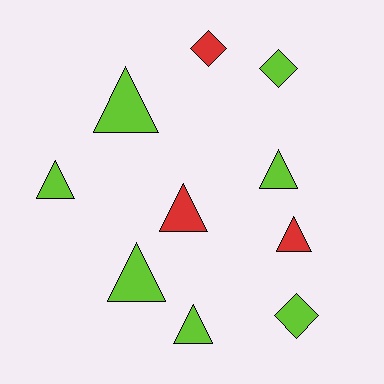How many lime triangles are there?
There are 5 lime triangles.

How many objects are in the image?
There are 10 objects.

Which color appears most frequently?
Lime, with 7 objects.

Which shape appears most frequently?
Triangle, with 7 objects.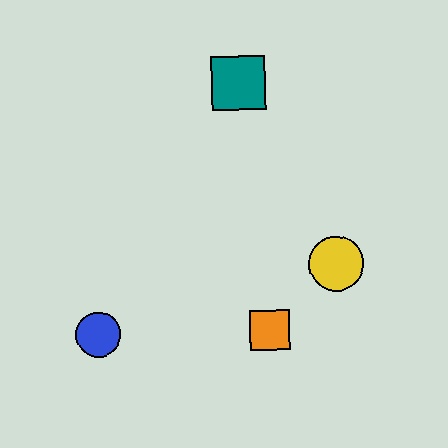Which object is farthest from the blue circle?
The teal square is farthest from the blue circle.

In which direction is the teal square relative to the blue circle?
The teal square is above the blue circle.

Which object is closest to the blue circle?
The orange square is closest to the blue circle.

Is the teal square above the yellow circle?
Yes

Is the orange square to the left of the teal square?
No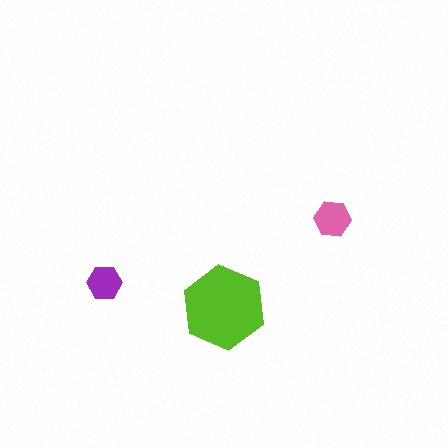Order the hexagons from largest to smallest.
the lime one, the pink one, the purple one.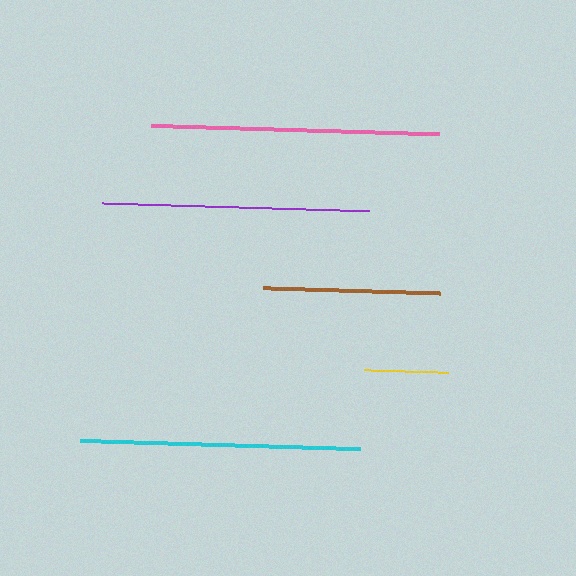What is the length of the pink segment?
The pink segment is approximately 288 pixels long.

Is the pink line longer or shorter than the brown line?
The pink line is longer than the brown line.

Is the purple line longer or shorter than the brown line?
The purple line is longer than the brown line.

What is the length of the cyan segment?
The cyan segment is approximately 280 pixels long.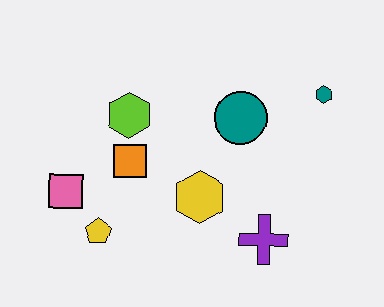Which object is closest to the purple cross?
The yellow hexagon is closest to the purple cross.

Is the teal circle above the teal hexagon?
No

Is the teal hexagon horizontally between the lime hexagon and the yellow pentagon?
No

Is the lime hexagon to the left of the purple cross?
Yes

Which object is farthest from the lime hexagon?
The teal hexagon is farthest from the lime hexagon.